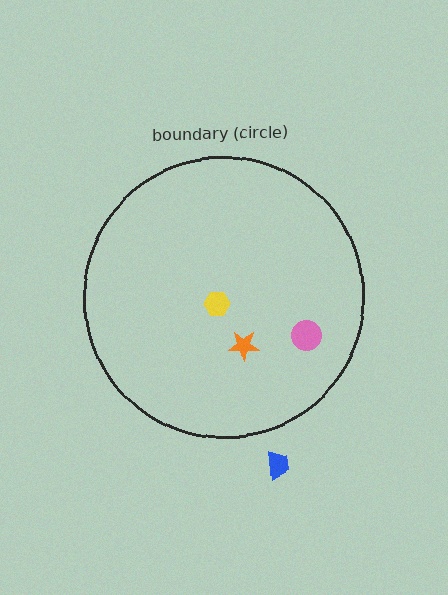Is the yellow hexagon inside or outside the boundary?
Inside.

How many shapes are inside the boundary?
3 inside, 1 outside.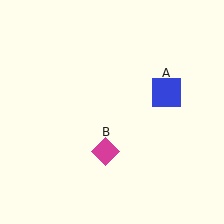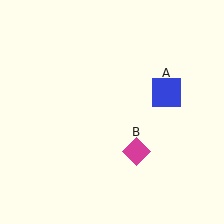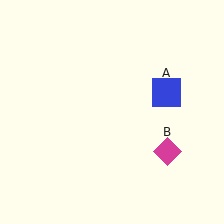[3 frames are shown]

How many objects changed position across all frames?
1 object changed position: magenta diamond (object B).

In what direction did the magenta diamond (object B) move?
The magenta diamond (object B) moved right.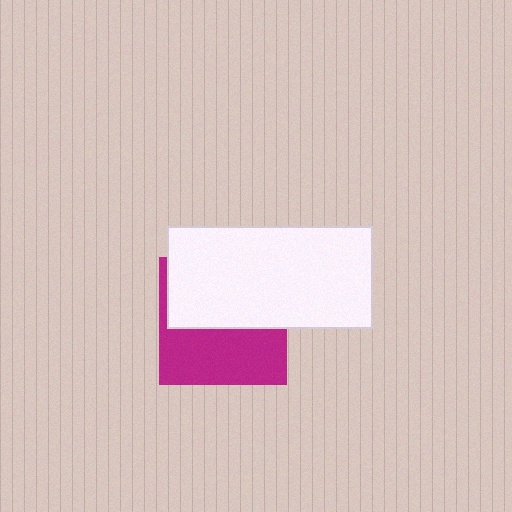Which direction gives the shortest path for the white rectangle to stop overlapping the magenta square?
Moving up gives the shortest separation.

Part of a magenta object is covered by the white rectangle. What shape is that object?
It is a square.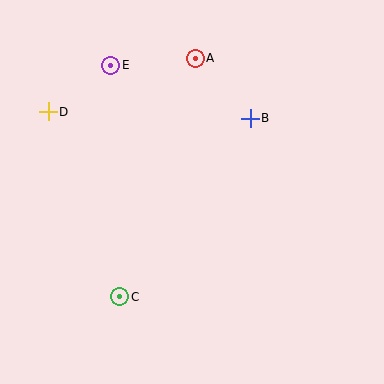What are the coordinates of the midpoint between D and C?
The midpoint between D and C is at (84, 204).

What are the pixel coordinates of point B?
Point B is at (250, 118).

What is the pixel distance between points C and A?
The distance between C and A is 251 pixels.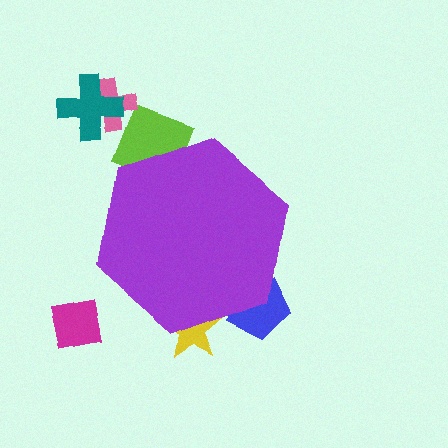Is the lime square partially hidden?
Yes, the lime square is partially hidden behind the purple hexagon.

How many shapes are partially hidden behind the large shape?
3 shapes are partially hidden.